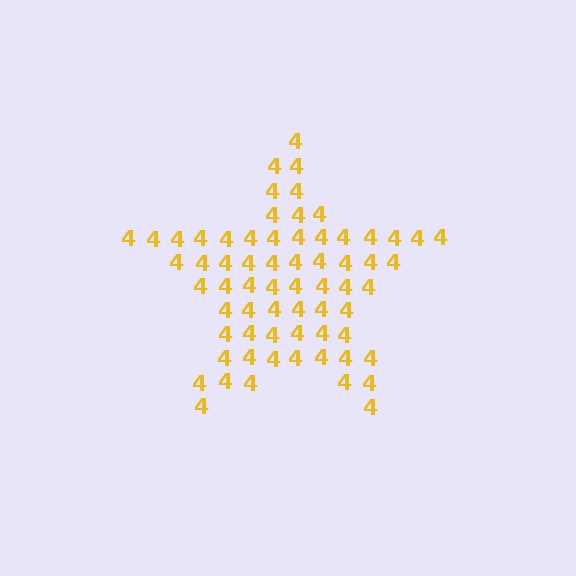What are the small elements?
The small elements are digit 4's.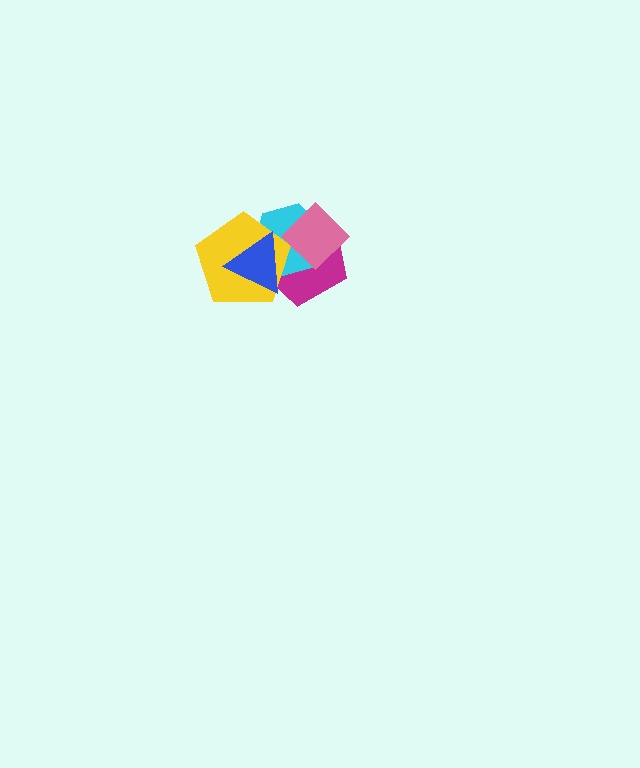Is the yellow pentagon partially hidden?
Yes, it is partially covered by another shape.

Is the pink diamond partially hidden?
No, no other shape covers it.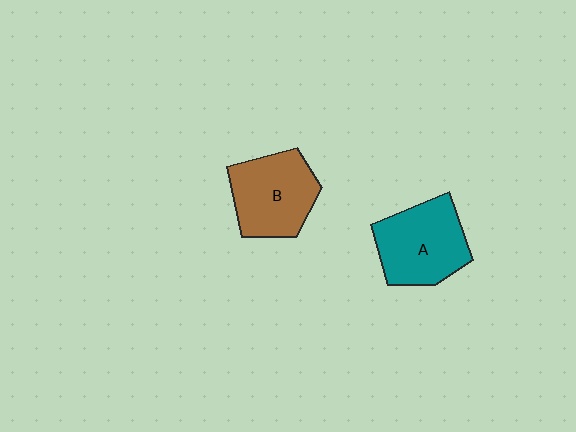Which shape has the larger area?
Shape A (teal).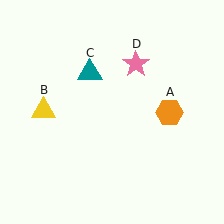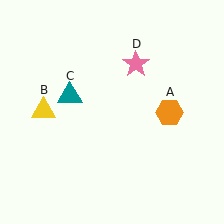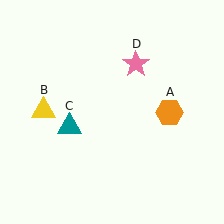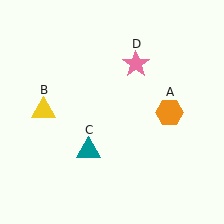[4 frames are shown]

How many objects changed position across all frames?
1 object changed position: teal triangle (object C).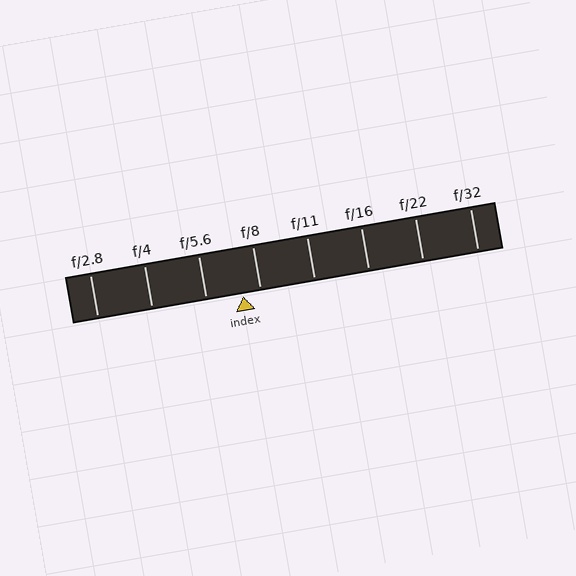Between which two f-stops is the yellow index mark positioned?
The index mark is between f/5.6 and f/8.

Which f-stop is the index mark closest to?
The index mark is closest to f/8.